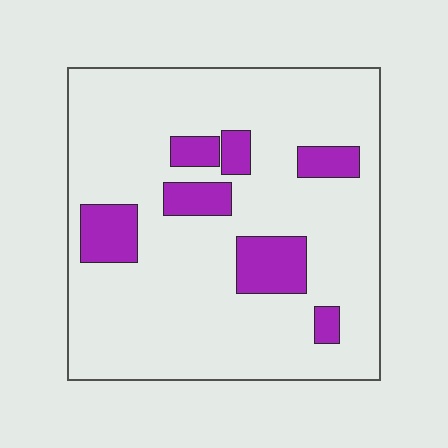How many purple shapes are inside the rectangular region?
7.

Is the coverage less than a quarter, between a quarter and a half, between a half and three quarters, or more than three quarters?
Less than a quarter.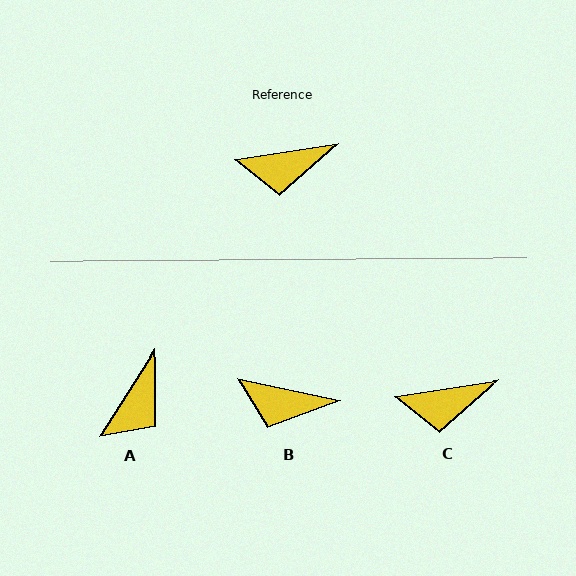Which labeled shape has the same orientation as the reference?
C.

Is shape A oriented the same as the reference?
No, it is off by about 48 degrees.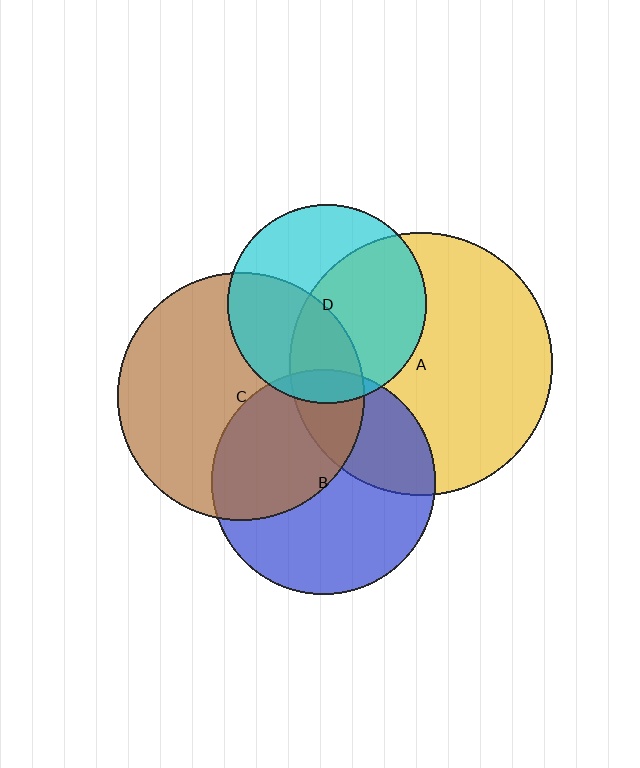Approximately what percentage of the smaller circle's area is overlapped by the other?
Approximately 20%.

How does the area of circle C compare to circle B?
Approximately 1.2 times.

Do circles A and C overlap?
Yes.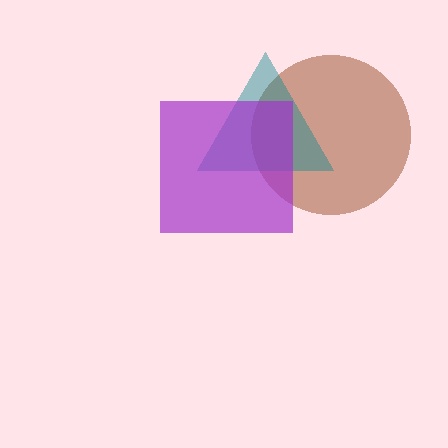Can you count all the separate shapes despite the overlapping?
Yes, there are 3 separate shapes.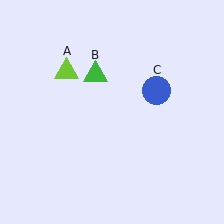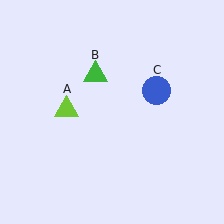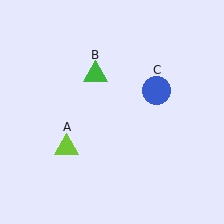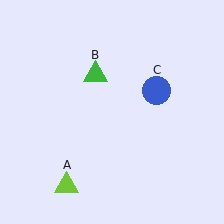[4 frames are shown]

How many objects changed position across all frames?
1 object changed position: lime triangle (object A).